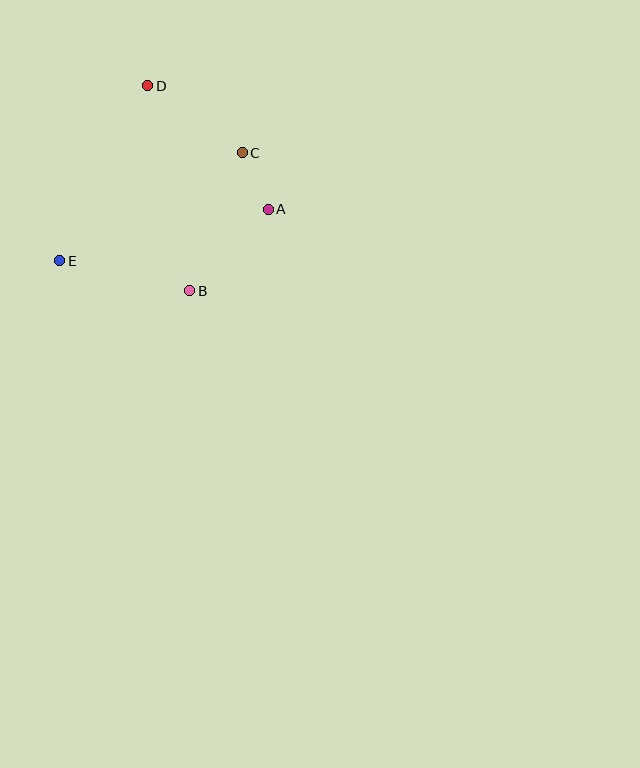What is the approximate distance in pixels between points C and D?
The distance between C and D is approximately 116 pixels.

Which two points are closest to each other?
Points A and C are closest to each other.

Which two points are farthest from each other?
Points A and E are farthest from each other.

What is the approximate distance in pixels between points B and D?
The distance between B and D is approximately 209 pixels.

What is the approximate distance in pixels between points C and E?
The distance between C and E is approximately 212 pixels.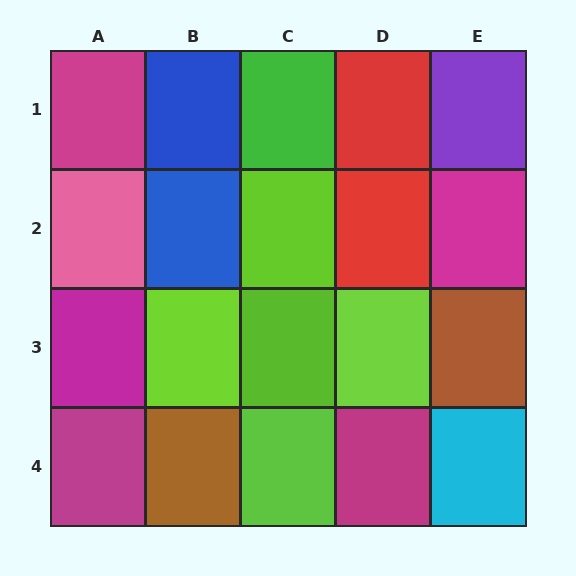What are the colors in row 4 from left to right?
Magenta, brown, lime, magenta, cyan.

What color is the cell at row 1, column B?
Blue.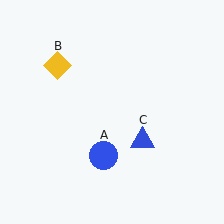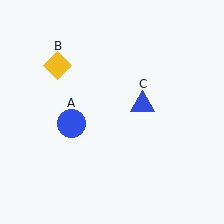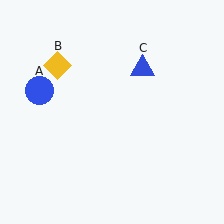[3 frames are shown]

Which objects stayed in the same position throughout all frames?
Yellow diamond (object B) remained stationary.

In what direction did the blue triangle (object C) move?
The blue triangle (object C) moved up.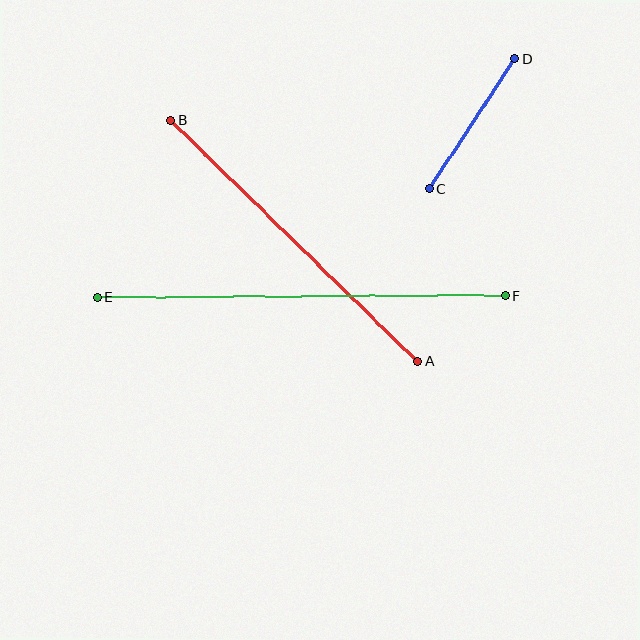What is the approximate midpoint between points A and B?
The midpoint is at approximately (294, 240) pixels.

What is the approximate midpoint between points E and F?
The midpoint is at approximately (302, 296) pixels.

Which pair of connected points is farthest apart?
Points E and F are farthest apart.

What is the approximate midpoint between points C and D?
The midpoint is at approximately (472, 124) pixels.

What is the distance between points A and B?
The distance is approximately 345 pixels.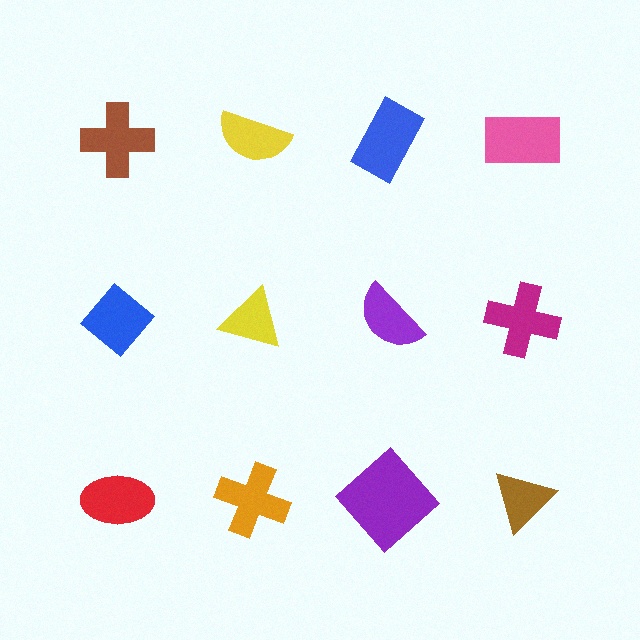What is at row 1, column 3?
A blue rectangle.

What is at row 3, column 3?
A purple diamond.